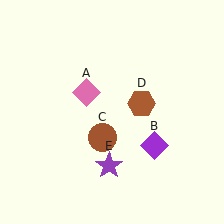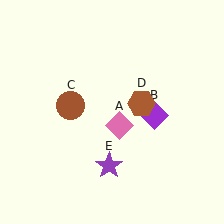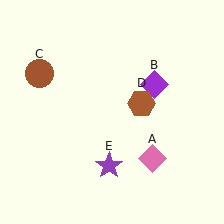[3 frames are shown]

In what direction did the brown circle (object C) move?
The brown circle (object C) moved up and to the left.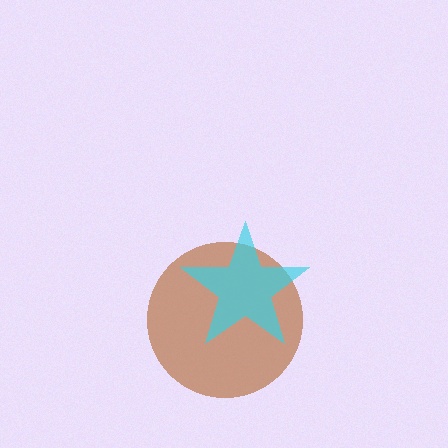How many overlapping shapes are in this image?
There are 2 overlapping shapes in the image.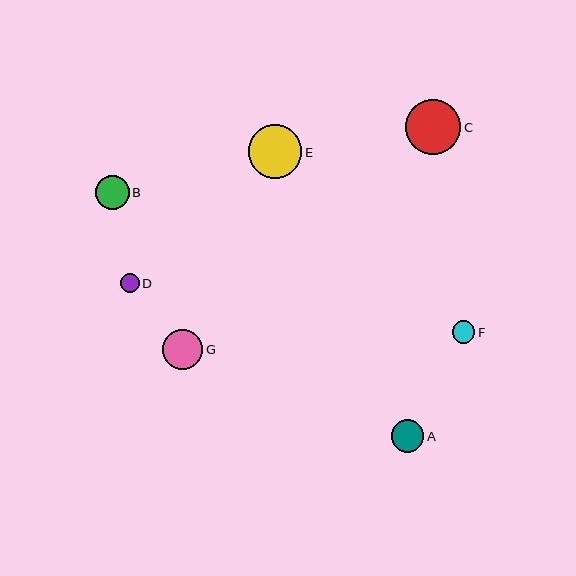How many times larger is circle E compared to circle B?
Circle E is approximately 1.6 times the size of circle B.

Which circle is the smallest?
Circle D is the smallest with a size of approximately 19 pixels.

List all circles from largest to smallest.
From largest to smallest: C, E, G, B, A, F, D.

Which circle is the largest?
Circle C is the largest with a size of approximately 55 pixels.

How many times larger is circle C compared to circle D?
Circle C is approximately 2.9 times the size of circle D.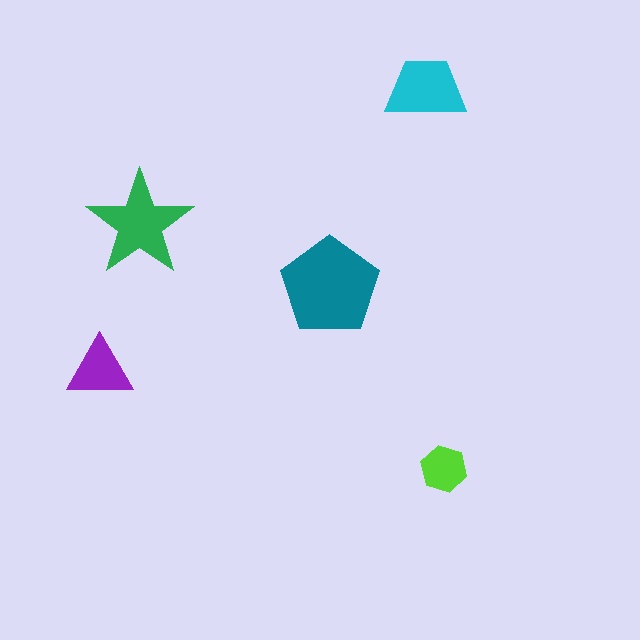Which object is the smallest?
The lime hexagon.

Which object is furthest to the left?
The purple triangle is leftmost.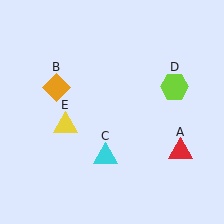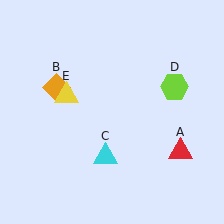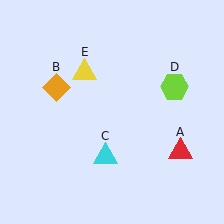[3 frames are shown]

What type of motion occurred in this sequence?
The yellow triangle (object E) rotated clockwise around the center of the scene.